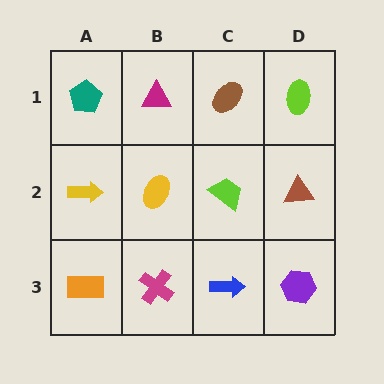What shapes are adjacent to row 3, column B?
A yellow ellipse (row 2, column B), an orange rectangle (row 3, column A), a blue arrow (row 3, column C).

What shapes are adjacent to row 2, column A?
A teal pentagon (row 1, column A), an orange rectangle (row 3, column A), a yellow ellipse (row 2, column B).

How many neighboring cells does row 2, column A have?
3.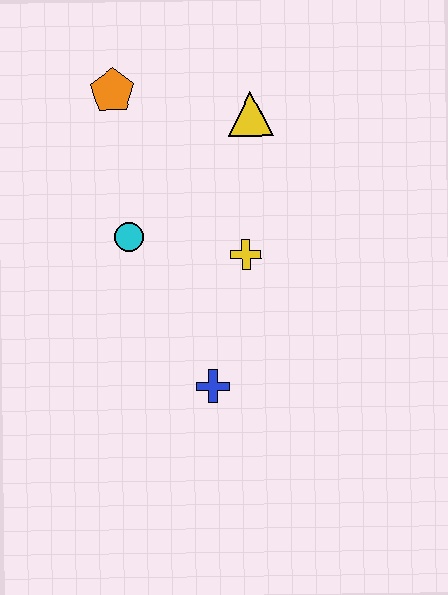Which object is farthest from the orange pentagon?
The blue cross is farthest from the orange pentagon.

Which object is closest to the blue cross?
The yellow cross is closest to the blue cross.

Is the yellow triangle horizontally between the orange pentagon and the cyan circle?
No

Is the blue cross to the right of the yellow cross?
No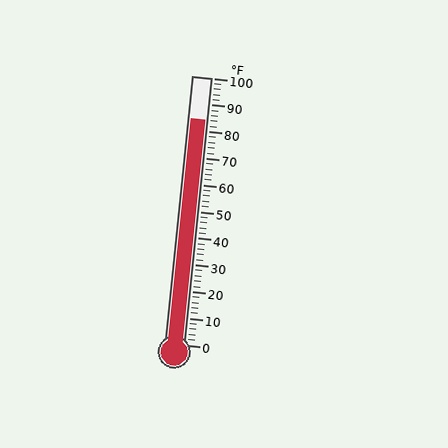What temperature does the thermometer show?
The thermometer shows approximately 84°F.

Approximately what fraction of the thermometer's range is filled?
The thermometer is filled to approximately 85% of its range.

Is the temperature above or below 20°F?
The temperature is above 20°F.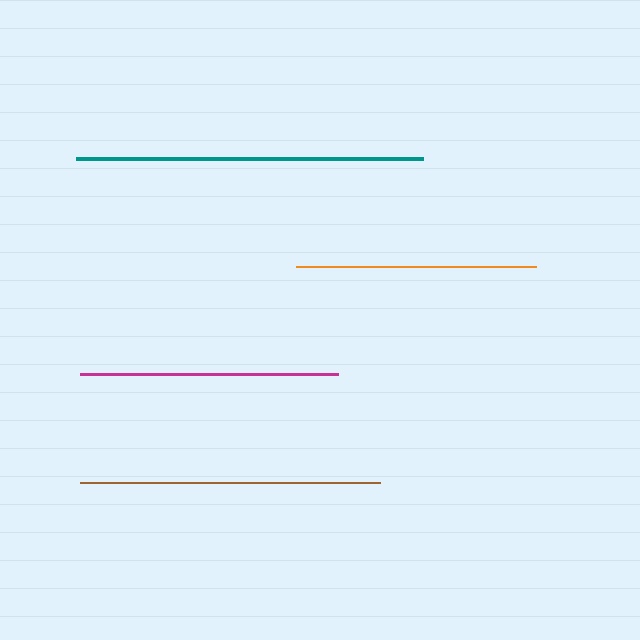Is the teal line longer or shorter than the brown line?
The teal line is longer than the brown line.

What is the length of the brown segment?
The brown segment is approximately 301 pixels long.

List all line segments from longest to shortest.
From longest to shortest: teal, brown, magenta, orange.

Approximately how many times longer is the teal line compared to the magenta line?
The teal line is approximately 1.3 times the length of the magenta line.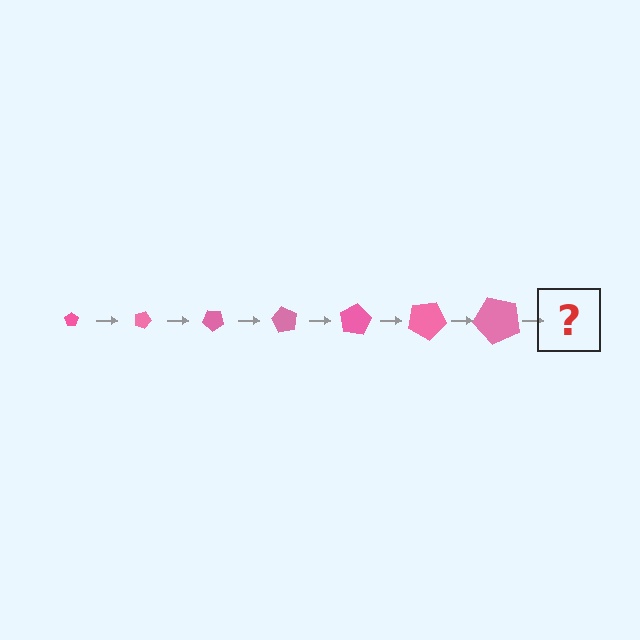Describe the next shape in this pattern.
It should be a pentagon, larger than the previous one and rotated 140 degrees from the start.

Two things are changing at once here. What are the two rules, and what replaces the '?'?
The two rules are that the pentagon grows larger each step and it rotates 20 degrees each step. The '?' should be a pentagon, larger than the previous one and rotated 140 degrees from the start.